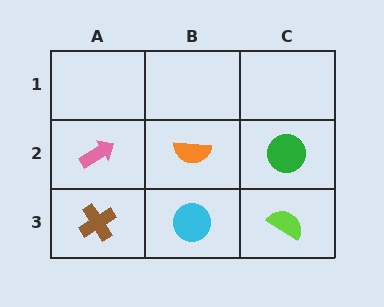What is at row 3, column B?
A cyan circle.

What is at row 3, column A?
A brown cross.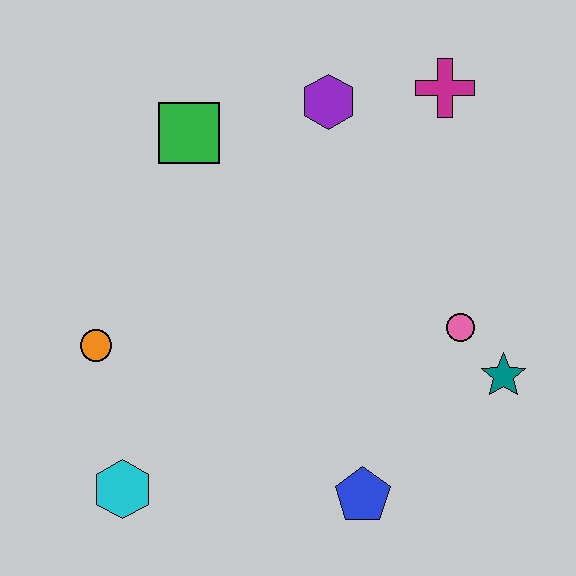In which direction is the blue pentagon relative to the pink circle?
The blue pentagon is below the pink circle.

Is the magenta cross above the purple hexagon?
Yes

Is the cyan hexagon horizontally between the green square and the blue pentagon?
No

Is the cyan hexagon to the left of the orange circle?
No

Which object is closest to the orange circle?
The cyan hexagon is closest to the orange circle.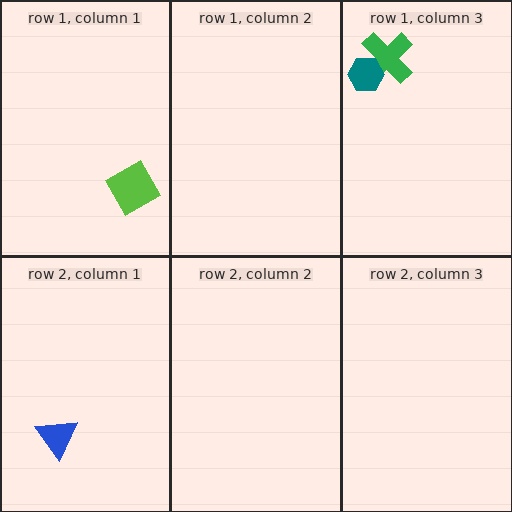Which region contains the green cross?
The row 1, column 3 region.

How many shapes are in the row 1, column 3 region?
2.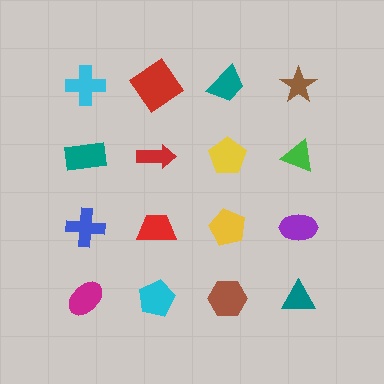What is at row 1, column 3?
A teal trapezoid.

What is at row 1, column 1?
A cyan cross.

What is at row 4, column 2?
A cyan pentagon.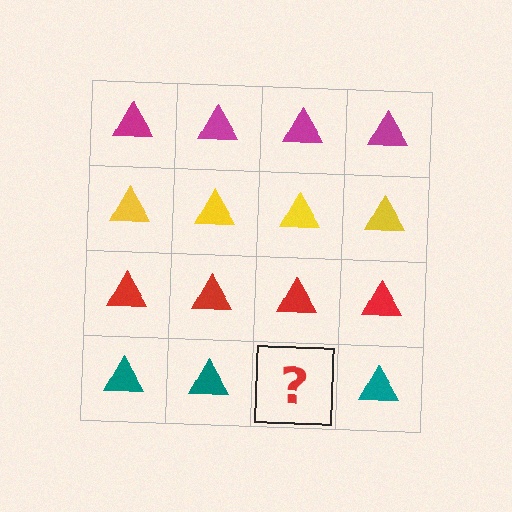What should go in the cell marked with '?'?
The missing cell should contain a teal triangle.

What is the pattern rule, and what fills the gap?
The rule is that each row has a consistent color. The gap should be filled with a teal triangle.